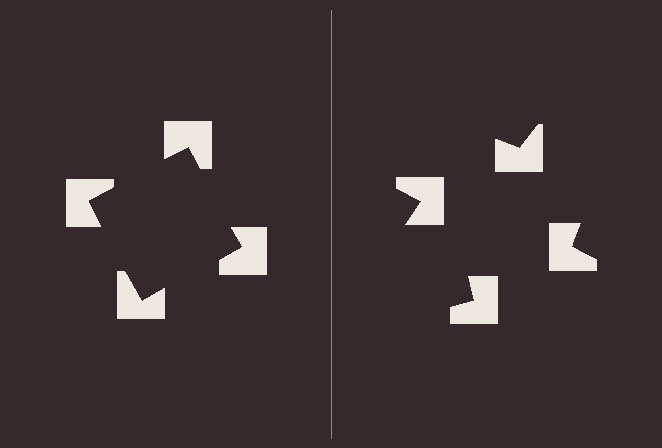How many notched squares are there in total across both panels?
8 — 4 on each side.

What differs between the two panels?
The notched squares are positioned identically on both sides; only the wedge orientations differ. On the left they align to a square; on the right they are misaligned.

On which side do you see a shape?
An illusory square appears on the left side. On the right side the wedge cuts are rotated, so no coherent shape forms.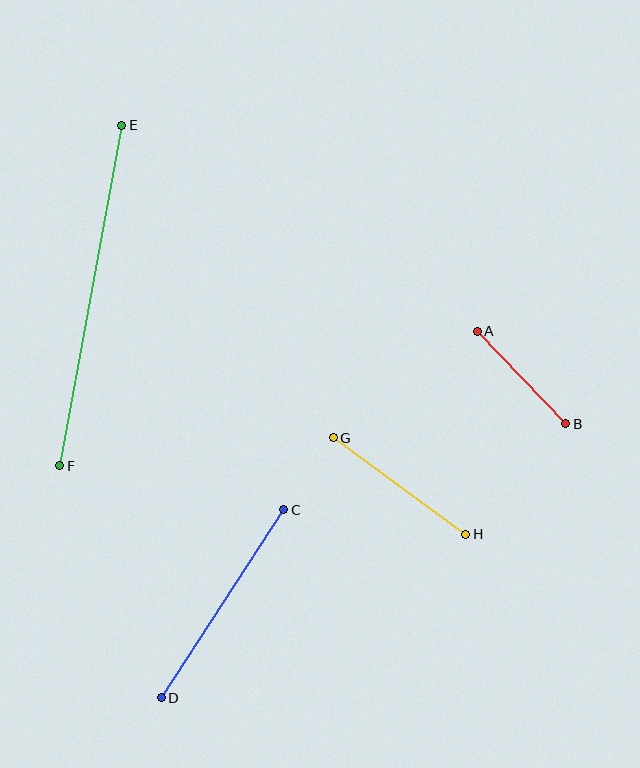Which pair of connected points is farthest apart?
Points E and F are farthest apart.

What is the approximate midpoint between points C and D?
The midpoint is at approximately (222, 604) pixels.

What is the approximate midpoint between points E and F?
The midpoint is at approximately (91, 296) pixels.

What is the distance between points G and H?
The distance is approximately 164 pixels.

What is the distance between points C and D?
The distance is approximately 224 pixels.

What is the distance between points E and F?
The distance is approximately 346 pixels.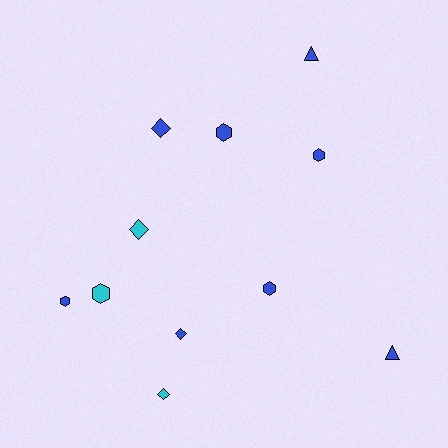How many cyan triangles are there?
There are no cyan triangles.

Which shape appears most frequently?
Hexagon, with 5 objects.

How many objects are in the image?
There are 11 objects.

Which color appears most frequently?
Blue, with 8 objects.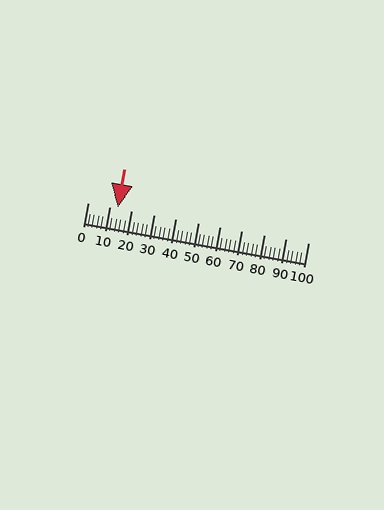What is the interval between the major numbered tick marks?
The major tick marks are spaced 10 units apart.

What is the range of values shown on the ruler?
The ruler shows values from 0 to 100.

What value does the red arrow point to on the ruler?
The red arrow points to approximately 14.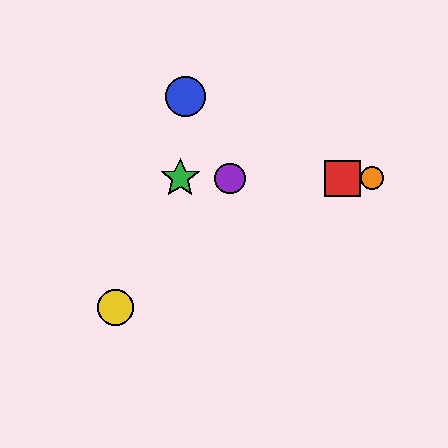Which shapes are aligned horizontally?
The red square, the green star, the purple circle, the orange circle are aligned horizontally.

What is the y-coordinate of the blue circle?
The blue circle is at y≈97.